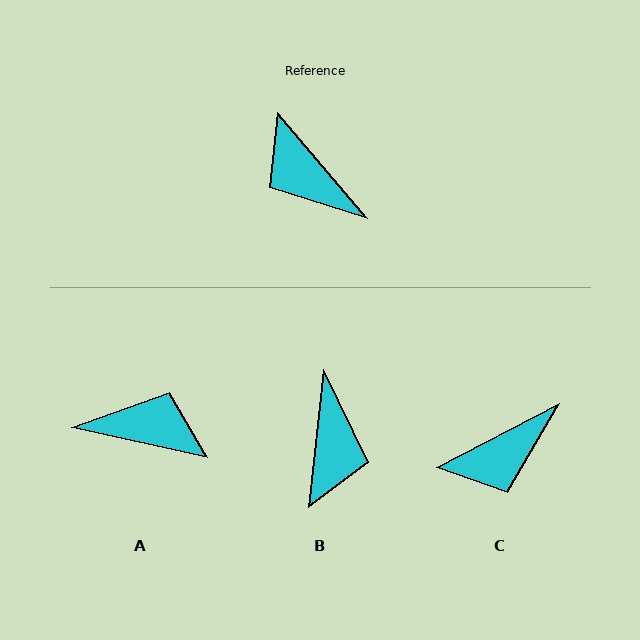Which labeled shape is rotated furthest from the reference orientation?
A, about 143 degrees away.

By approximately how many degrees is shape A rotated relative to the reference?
Approximately 143 degrees clockwise.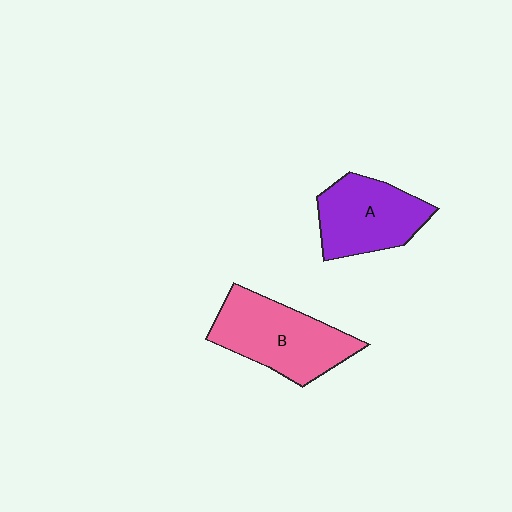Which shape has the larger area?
Shape B (pink).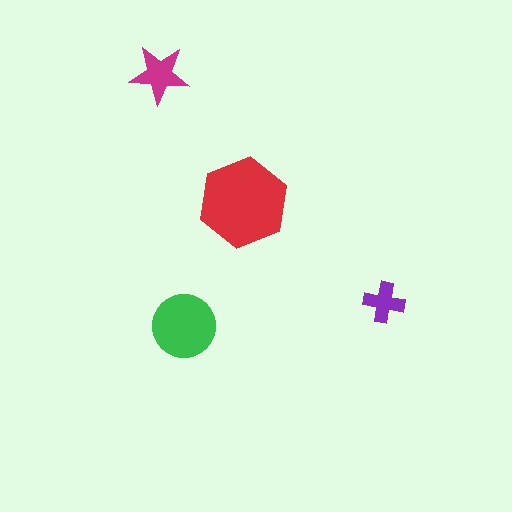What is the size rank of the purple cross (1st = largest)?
4th.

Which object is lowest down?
The green circle is bottommost.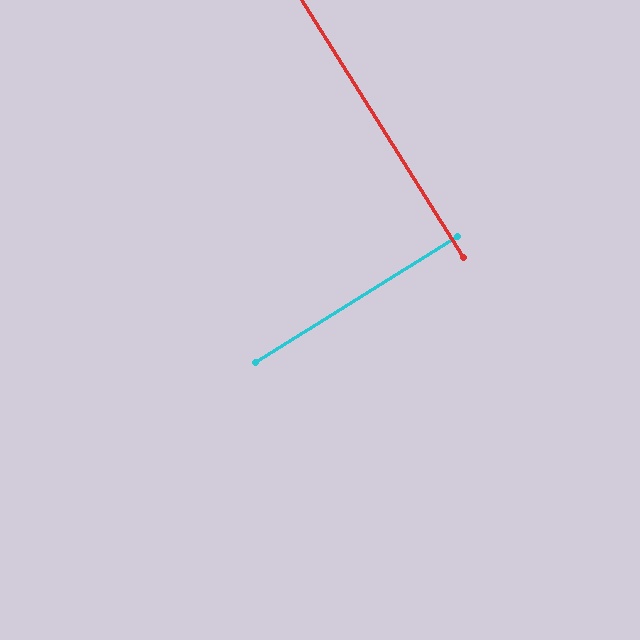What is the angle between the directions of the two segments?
Approximately 90 degrees.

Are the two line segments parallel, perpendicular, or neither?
Perpendicular — they meet at approximately 90°.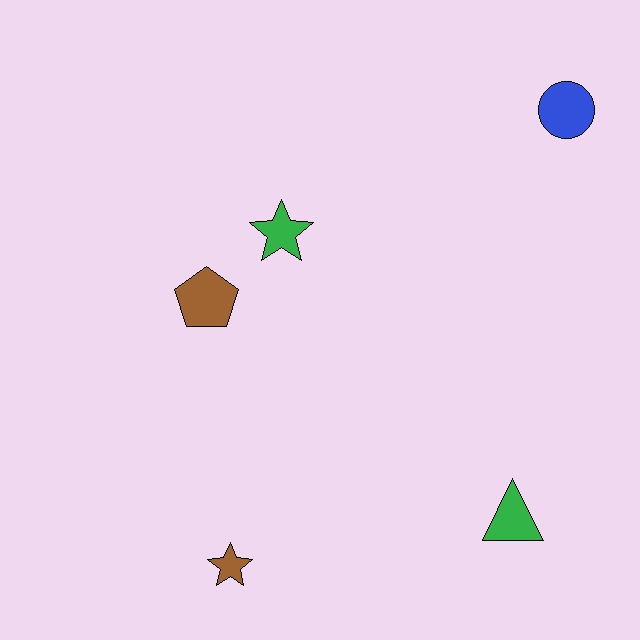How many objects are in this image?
There are 5 objects.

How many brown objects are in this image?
There are 2 brown objects.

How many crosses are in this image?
There are no crosses.